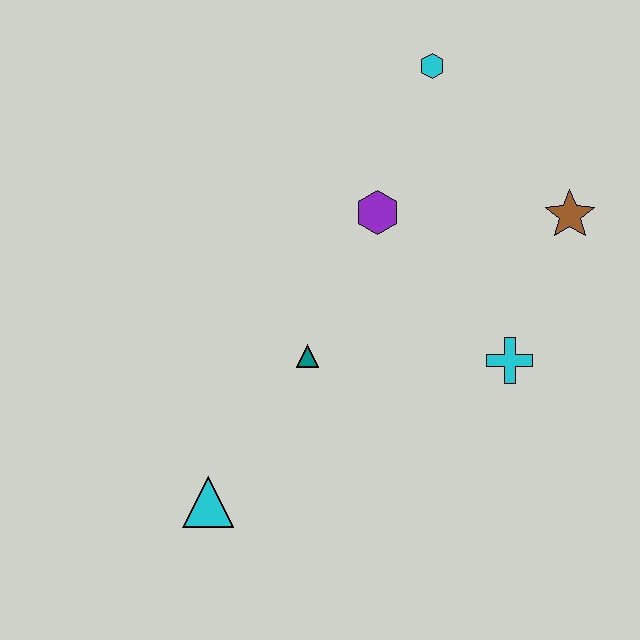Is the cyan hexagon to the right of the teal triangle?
Yes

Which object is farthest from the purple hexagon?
The cyan triangle is farthest from the purple hexagon.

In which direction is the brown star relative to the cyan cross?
The brown star is above the cyan cross.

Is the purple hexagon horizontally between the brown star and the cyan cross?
No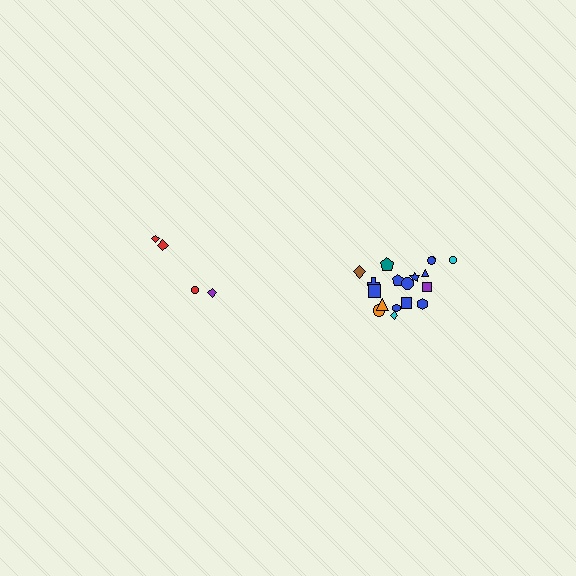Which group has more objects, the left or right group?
The right group.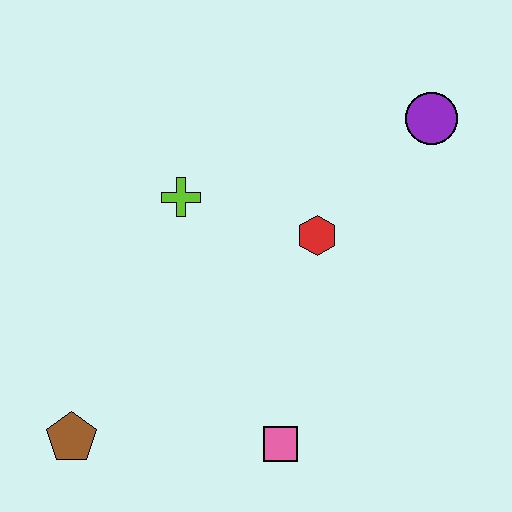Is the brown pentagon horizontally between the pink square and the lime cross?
No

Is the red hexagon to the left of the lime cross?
No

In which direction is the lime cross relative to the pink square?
The lime cross is above the pink square.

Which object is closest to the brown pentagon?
The pink square is closest to the brown pentagon.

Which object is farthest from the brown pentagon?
The purple circle is farthest from the brown pentagon.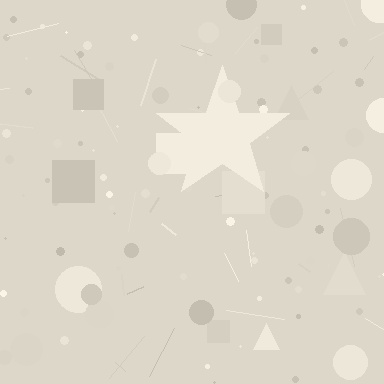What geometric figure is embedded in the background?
A star is embedded in the background.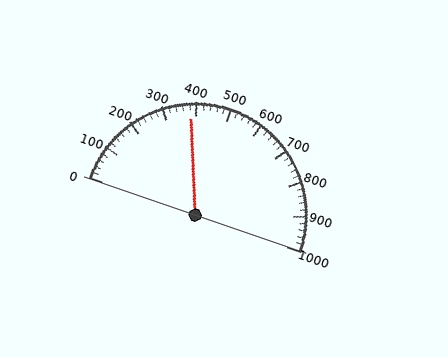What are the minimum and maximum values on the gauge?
The gauge ranges from 0 to 1000.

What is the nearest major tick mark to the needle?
The nearest major tick mark is 400.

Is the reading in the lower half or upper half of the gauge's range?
The reading is in the lower half of the range (0 to 1000).